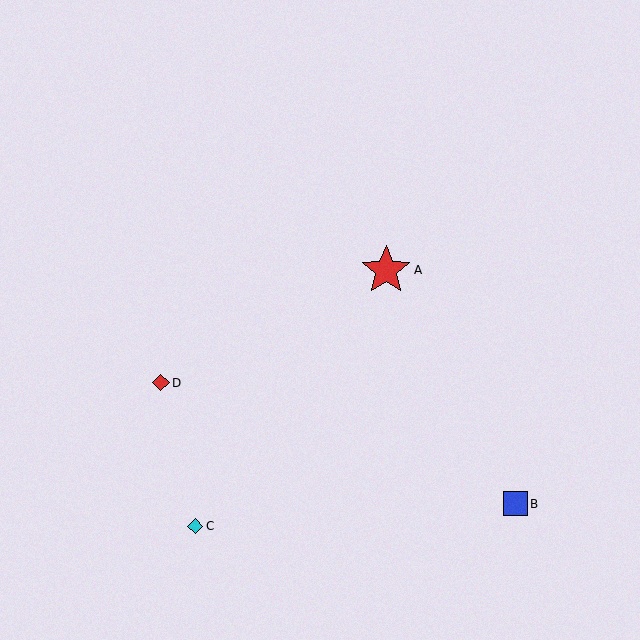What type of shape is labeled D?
Shape D is a red diamond.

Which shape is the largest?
The red star (labeled A) is the largest.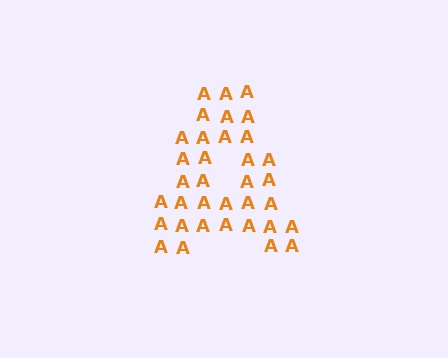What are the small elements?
The small elements are letter A's.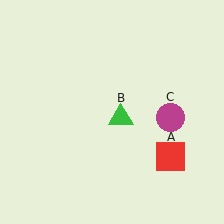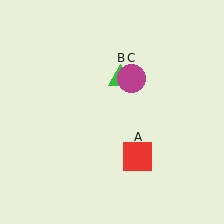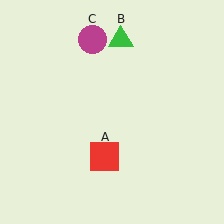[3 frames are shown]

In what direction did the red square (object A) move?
The red square (object A) moved left.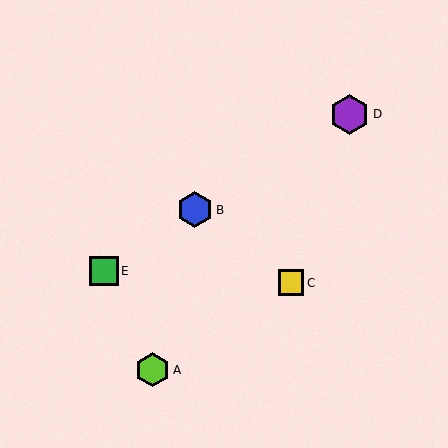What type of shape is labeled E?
Shape E is a green square.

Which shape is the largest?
The purple hexagon (labeled D) is the largest.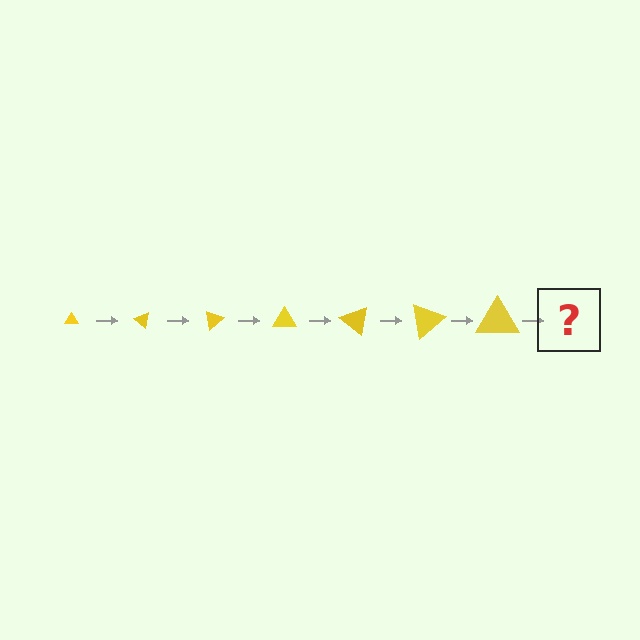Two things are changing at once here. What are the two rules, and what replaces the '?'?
The two rules are that the triangle grows larger each step and it rotates 40 degrees each step. The '?' should be a triangle, larger than the previous one and rotated 280 degrees from the start.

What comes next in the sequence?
The next element should be a triangle, larger than the previous one and rotated 280 degrees from the start.